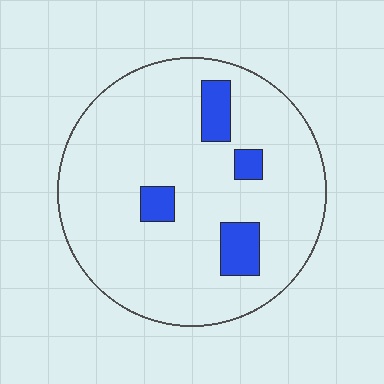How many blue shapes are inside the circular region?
4.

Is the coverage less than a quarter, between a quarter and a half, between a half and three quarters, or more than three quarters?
Less than a quarter.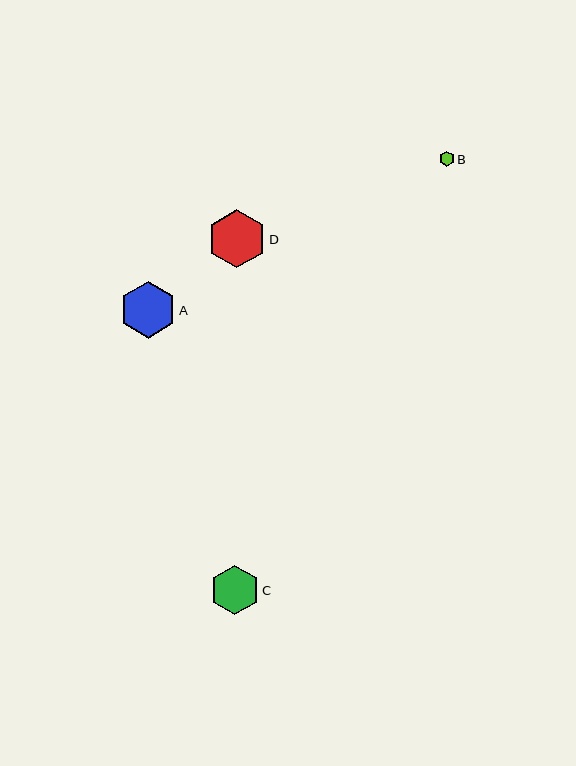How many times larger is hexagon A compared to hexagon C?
Hexagon A is approximately 1.1 times the size of hexagon C.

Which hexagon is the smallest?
Hexagon B is the smallest with a size of approximately 15 pixels.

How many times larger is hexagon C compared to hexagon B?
Hexagon C is approximately 3.2 times the size of hexagon B.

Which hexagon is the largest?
Hexagon D is the largest with a size of approximately 58 pixels.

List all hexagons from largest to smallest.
From largest to smallest: D, A, C, B.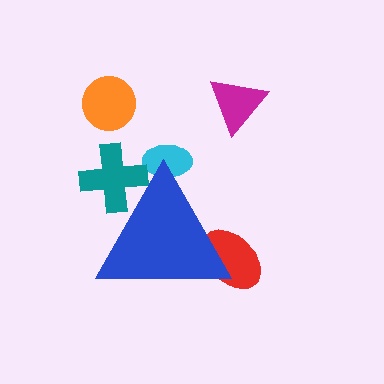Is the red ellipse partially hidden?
Yes, the red ellipse is partially hidden behind the blue triangle.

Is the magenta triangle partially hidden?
No, the magenta triangle is fully visible.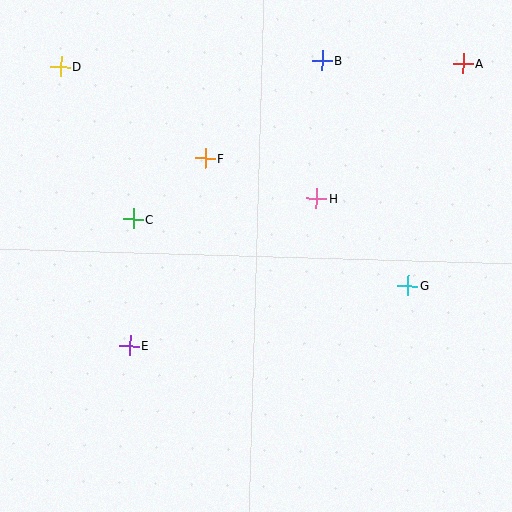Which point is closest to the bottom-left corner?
Point E is closest to the bottom-left corner.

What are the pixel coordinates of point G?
Point G is at (408, 286).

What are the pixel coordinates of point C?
Point C is at (133, 219).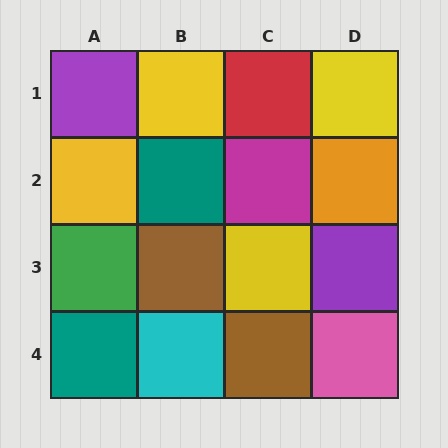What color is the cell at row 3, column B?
Brown.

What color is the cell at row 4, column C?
Brown.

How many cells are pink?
1 cell is pink.